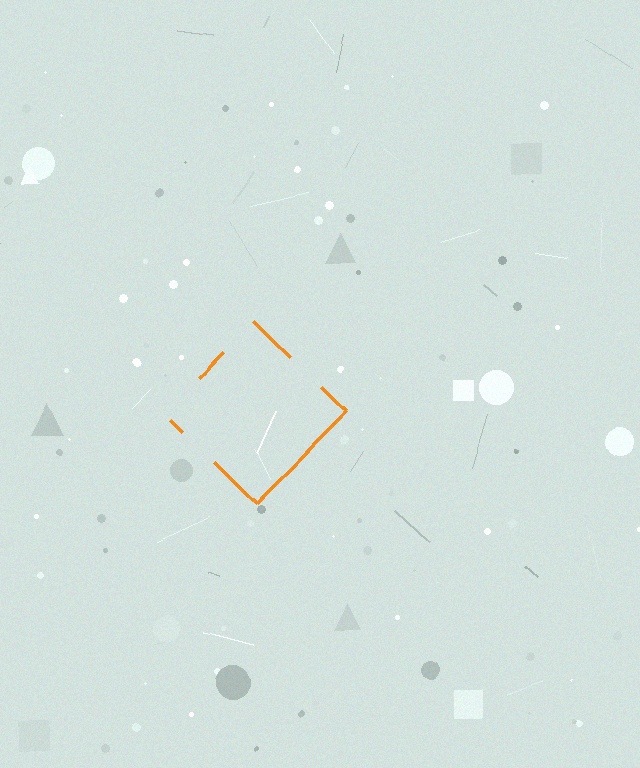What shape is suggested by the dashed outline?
The dashed outline suggests a diamond.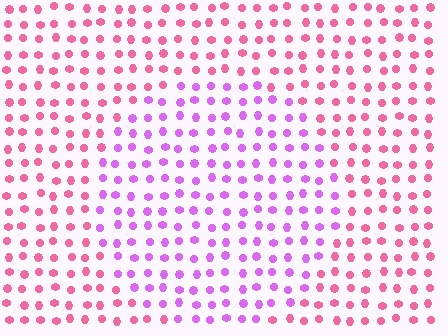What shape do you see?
I see a circle.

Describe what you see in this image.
The image is filled with small pink elements in a uniform arrangement. A circle-shaped region is visible where the elements are tinted to a slightly different hue, forming a subtle color boundary.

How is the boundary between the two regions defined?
The boundary is defined purely by a slight shift in hue (about 43 degrees). Spacing, size, and orientation are identical on both sides.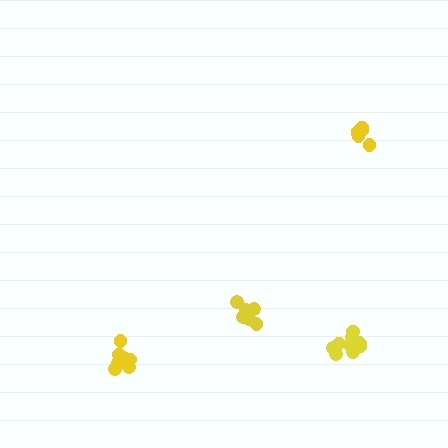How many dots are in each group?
Group 1: 6 dots, Group 2: 7 dots, Group 3: 10 dots, Group 4: 8 dots (31 total).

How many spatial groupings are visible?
There are 4 spatial groupings.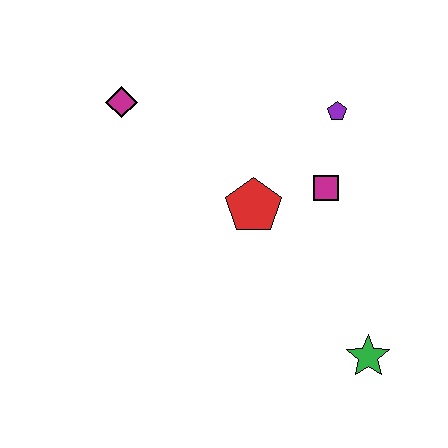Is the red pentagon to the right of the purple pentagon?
No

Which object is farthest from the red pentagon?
The green star is farthest from the red pentagon.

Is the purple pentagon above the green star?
Yes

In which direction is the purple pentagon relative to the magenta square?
The purple pentagon is above the magenta square.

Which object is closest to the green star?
The magenta square is closest to the green star.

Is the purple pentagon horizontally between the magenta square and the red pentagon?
No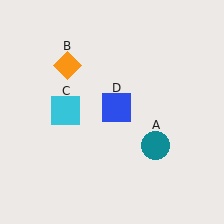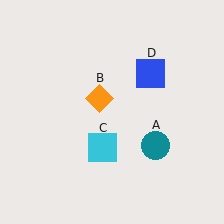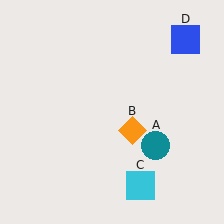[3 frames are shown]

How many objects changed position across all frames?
3 objects changed position: orange diamond (object B), cyan square (object C), blue square (object D).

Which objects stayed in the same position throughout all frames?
Teal circle (object A) remained stationary.